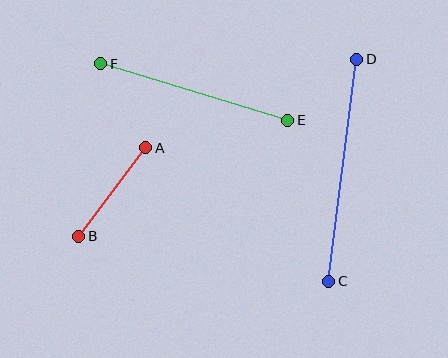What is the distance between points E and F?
The distance is approximately 195 pixels.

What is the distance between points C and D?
The distance is approximately 224 pixels.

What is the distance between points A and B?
The distance is approximately 111 pixels.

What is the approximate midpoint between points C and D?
The midpoint is at approximately (343, 170) pixels.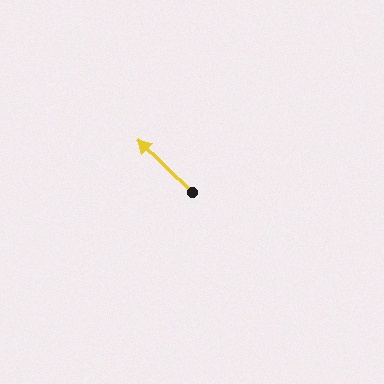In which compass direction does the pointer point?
Northwest.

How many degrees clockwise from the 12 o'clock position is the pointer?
Approximately 314 degrees.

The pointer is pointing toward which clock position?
Roughly 10 o'clock.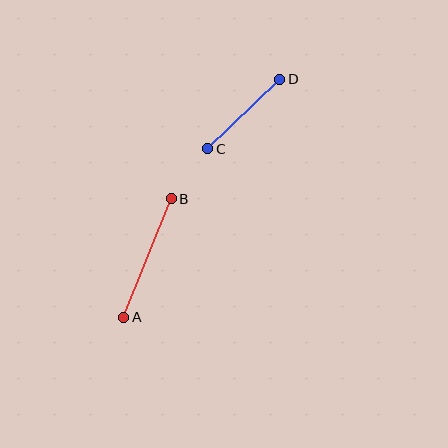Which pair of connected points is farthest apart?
Points A and B are farthest apart.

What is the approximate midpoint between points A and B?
The midpoint is at approximately (148, 258) pixels.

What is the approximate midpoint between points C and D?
The midpoint is at approximately (244, 114) pixels.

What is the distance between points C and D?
The distance is approximately 100 pixels.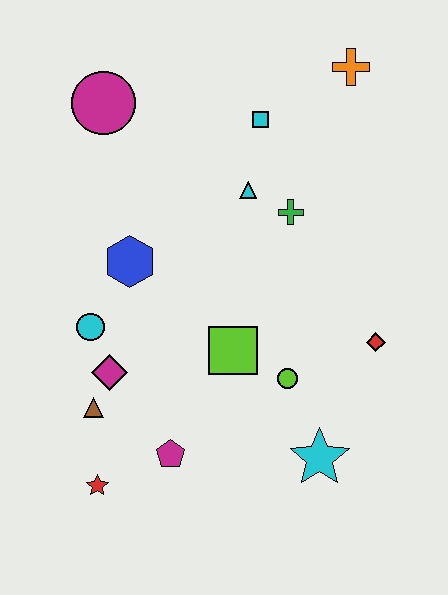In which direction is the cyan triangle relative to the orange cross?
The cyan triangle is below the orange cross.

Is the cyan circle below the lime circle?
No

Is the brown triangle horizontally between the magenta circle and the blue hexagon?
No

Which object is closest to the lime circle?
The lime square is closest to the lime circle.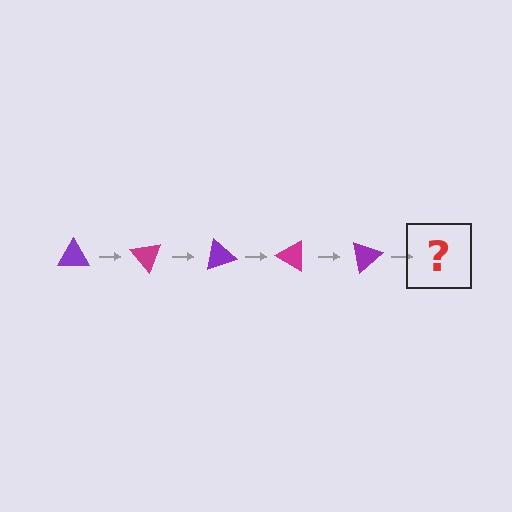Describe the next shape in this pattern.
It should be a magenta triangle, rotated 250 degrees from the start.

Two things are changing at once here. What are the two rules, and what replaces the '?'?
The two rules are that it rotates 50 degrees each step and the color cycles through purple and magenta. The '?' should be a magenta triangle, rotated 250 degrees from the start.